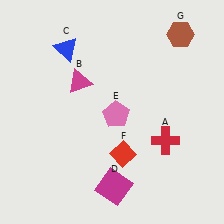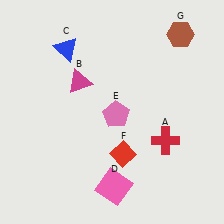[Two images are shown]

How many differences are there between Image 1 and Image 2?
There is 1 difference between the two images.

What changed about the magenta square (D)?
In Image 1, D is magenta. In Image 2, it changed to pink.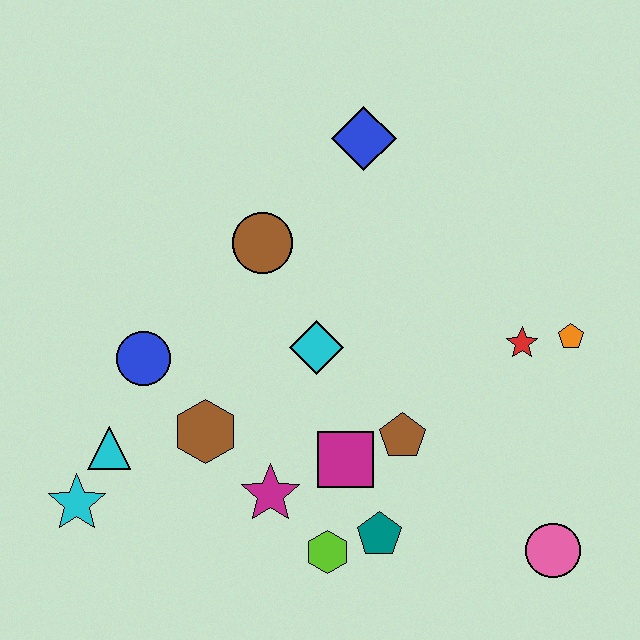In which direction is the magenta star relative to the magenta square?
The magenta star is to the left of the magenta square.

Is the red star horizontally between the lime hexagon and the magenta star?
No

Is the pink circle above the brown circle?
No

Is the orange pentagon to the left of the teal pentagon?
No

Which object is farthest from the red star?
The cyan star is farthest from the red star.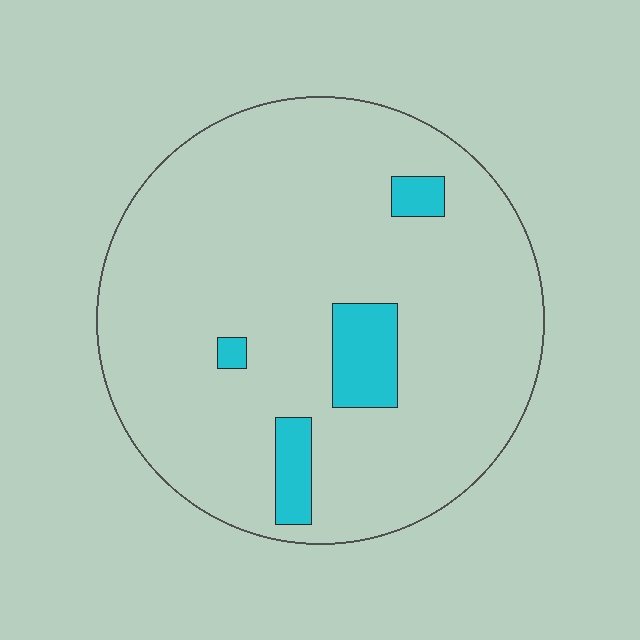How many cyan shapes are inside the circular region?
4.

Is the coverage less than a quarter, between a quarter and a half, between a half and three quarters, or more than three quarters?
Less than a quarter.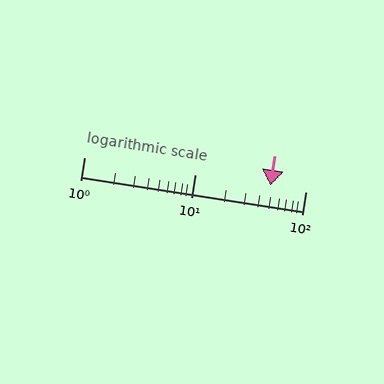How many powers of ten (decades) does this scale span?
The scale spans 2 decades, from 1 to 100.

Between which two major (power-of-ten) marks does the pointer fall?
The pointer is between 10 and 100.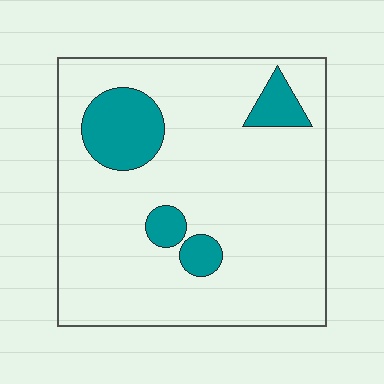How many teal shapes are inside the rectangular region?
4.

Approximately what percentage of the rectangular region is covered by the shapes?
Approximately 15%.